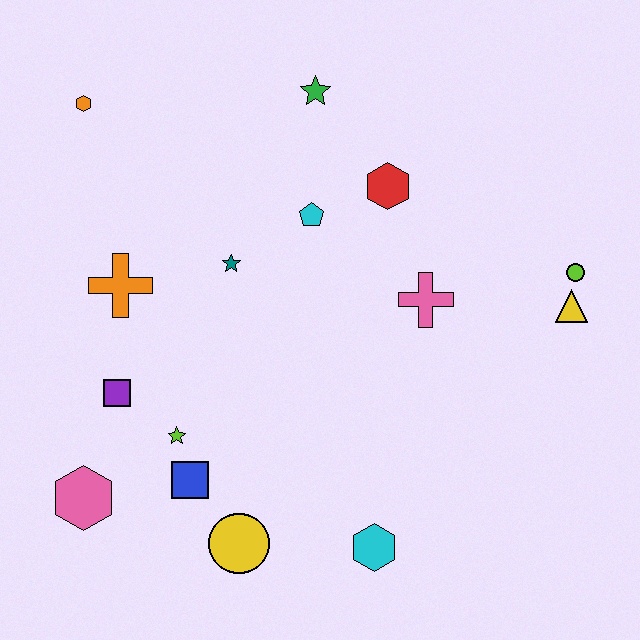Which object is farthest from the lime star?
The lime circle is farthest from the lime star.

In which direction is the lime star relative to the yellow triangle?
The lime star is to the left of the yellow triangle.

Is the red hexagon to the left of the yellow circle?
No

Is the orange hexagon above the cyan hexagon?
Yes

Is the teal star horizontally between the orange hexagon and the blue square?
No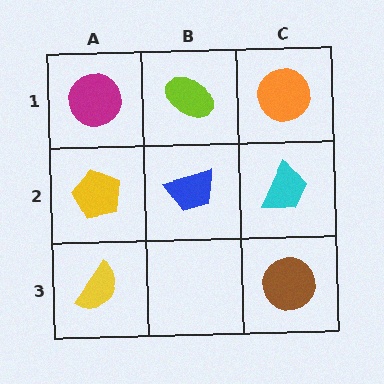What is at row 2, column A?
A yellow pentagon.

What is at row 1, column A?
A magenta circle.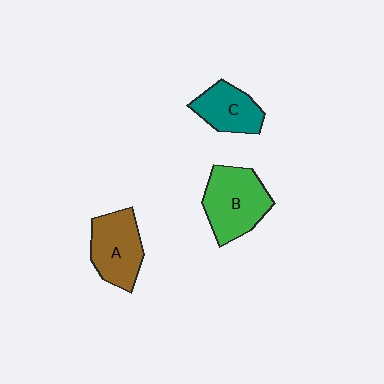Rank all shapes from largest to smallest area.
From largest to smallest: B (green), A (brown), C (teal).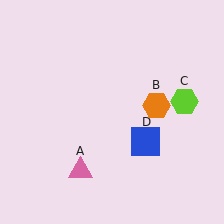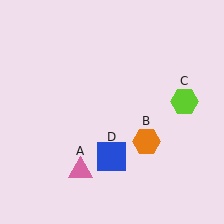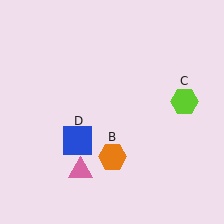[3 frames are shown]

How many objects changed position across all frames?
2 objects changed position: orange hexagon (object B), blue square (object D).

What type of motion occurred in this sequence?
The orange hexagon (object B), blue square (object D) rotated clockwise around the center of the scene.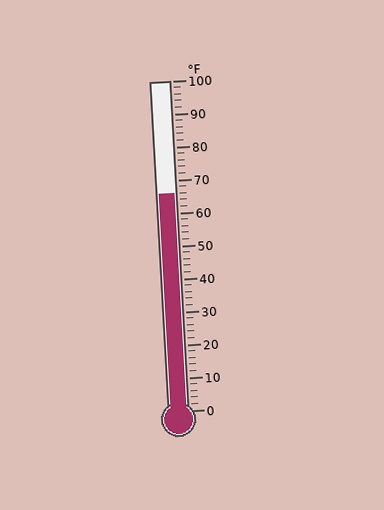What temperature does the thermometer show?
The thermometer shows approximately 66°F.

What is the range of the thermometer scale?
The thermometer scale ranges from 0°F to 100°F.